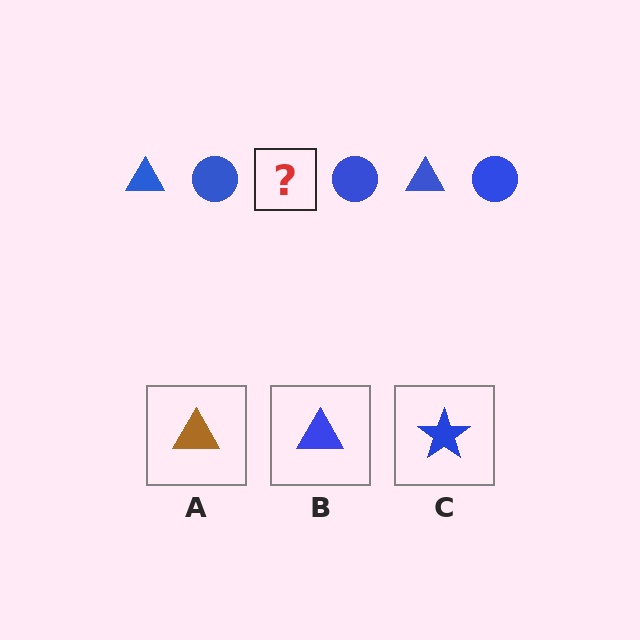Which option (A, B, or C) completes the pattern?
B.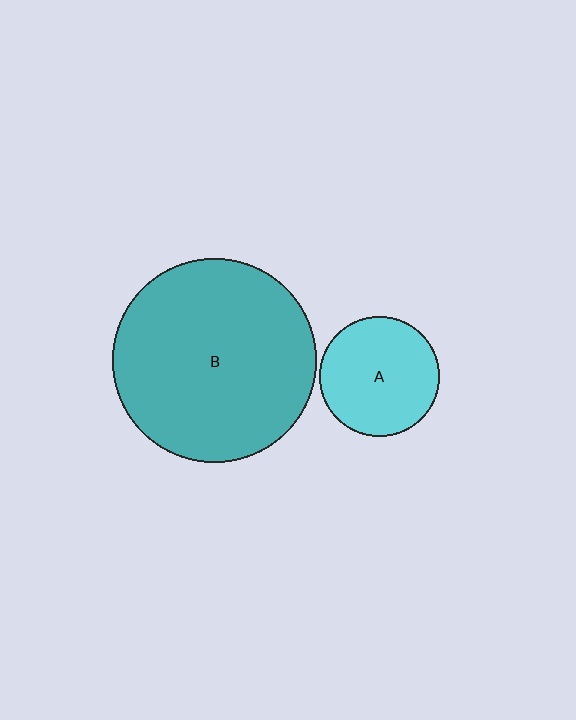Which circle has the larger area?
Circle B (teal).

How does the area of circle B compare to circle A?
Approximately 2.9 times.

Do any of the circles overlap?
No, none of the circles overlap.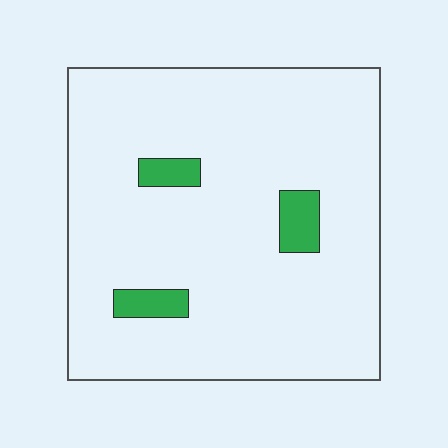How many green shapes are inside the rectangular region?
3.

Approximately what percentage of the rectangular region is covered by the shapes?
Approximately 5%.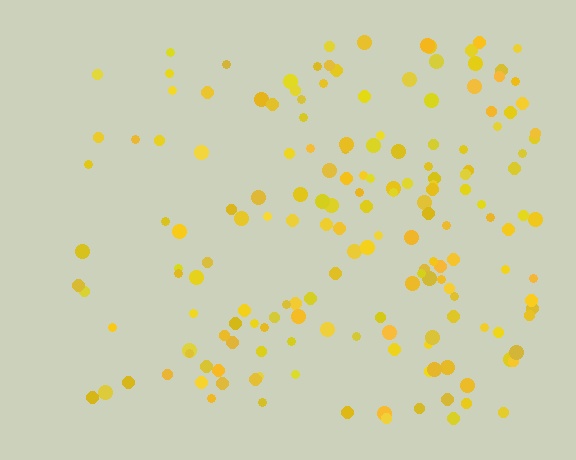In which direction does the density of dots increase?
From left to right, with the right side densest.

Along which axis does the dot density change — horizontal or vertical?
Horizontal.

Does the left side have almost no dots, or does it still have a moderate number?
Still a moderate number, just noticeably fewer than the right.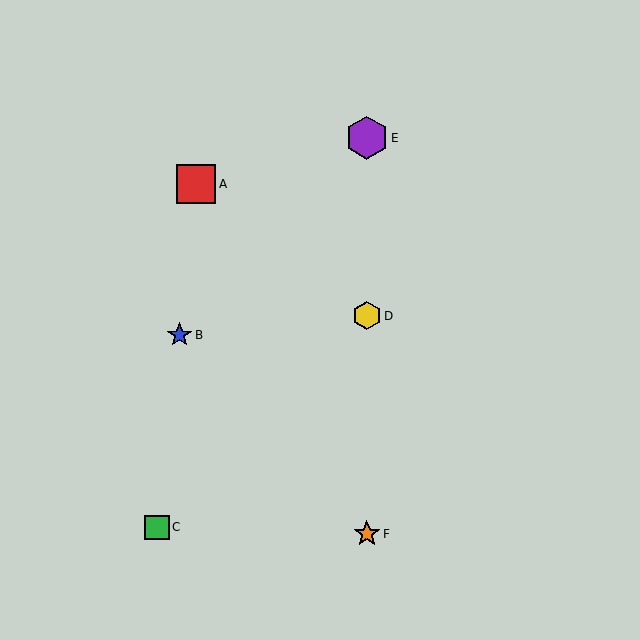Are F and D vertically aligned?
Yes, both are at x≈367.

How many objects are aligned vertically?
3 objects (D, E, F) are aligned vertically.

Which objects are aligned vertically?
Objects D, E, F are aligned vertically.